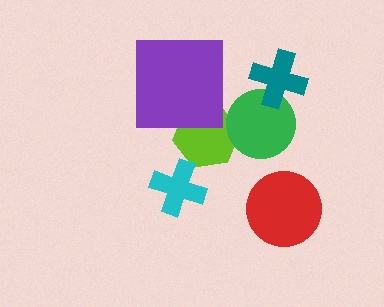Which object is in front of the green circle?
The teal cross is in front of the green circle.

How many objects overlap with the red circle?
0 objects overlap with the red circle.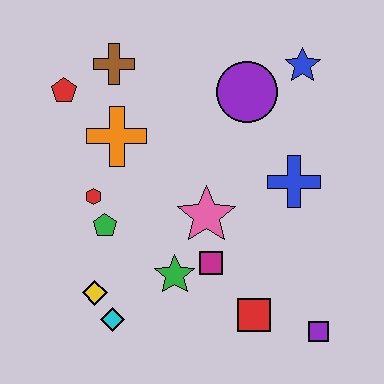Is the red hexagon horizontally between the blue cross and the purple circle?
No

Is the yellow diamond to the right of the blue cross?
No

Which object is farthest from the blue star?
The cyan diamond is farthest from the blue star.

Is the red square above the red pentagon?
No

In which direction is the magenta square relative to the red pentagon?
The magenta square is below the red pentagon.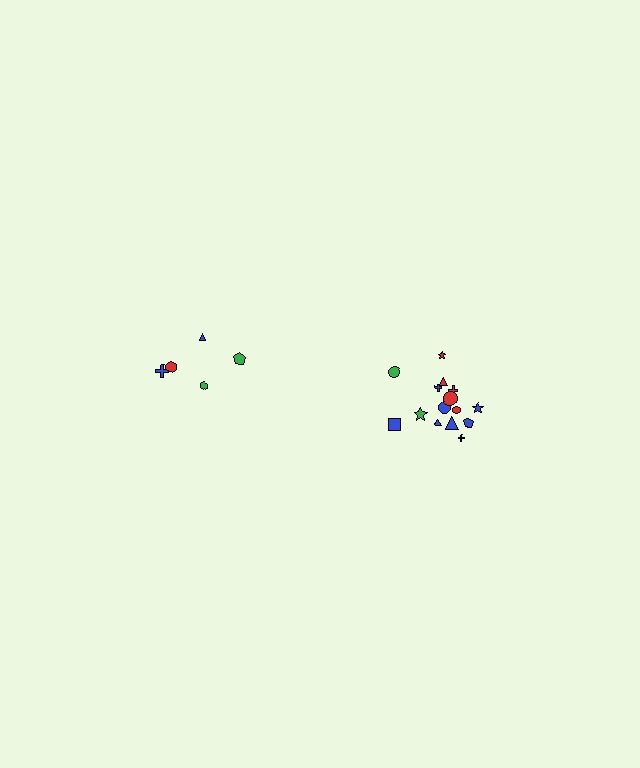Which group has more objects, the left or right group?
The right group.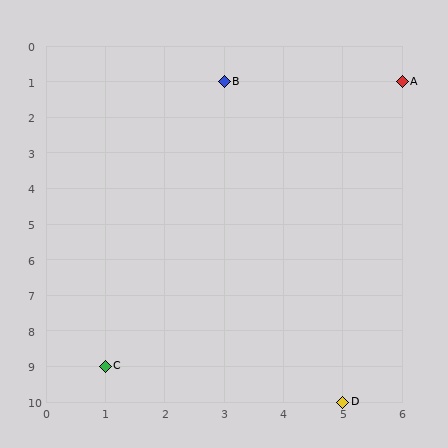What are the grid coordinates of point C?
Point C is at grid coordinates (1, 9).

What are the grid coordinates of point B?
Point B is at grid coordinates (3, 1).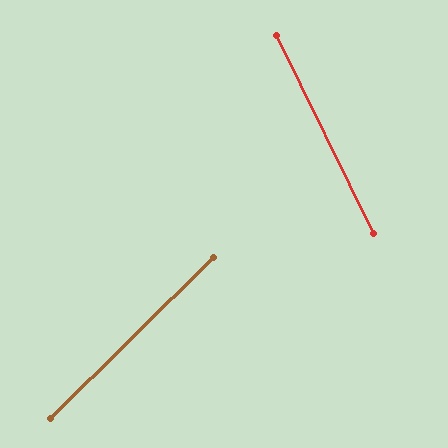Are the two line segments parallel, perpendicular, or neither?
Neither parallel nor perpendicular — they differ by about 71°.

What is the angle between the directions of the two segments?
Approximately 71 degrees.